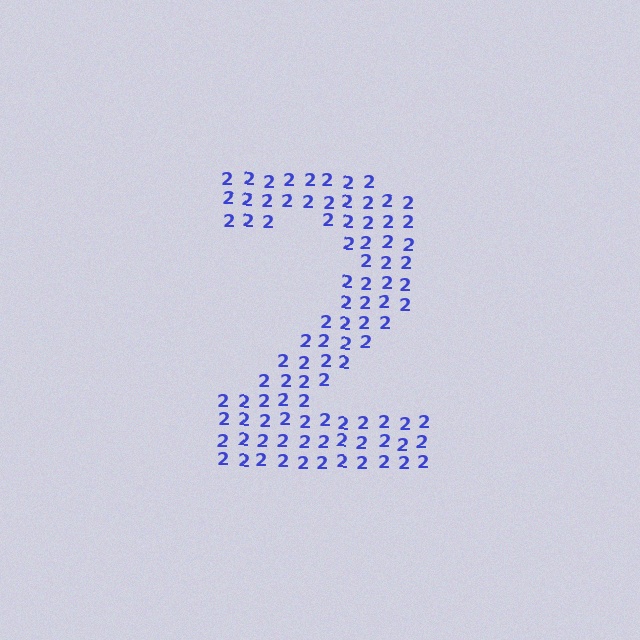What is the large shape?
The large shape is the digit 2.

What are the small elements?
The small elements are digit 2's.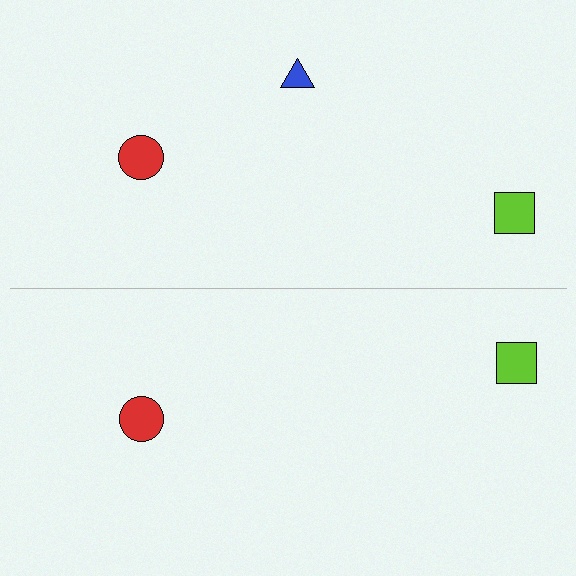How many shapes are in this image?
There are 5 shapes in this image.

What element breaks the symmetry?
A blue triangle is missing from the bottom side.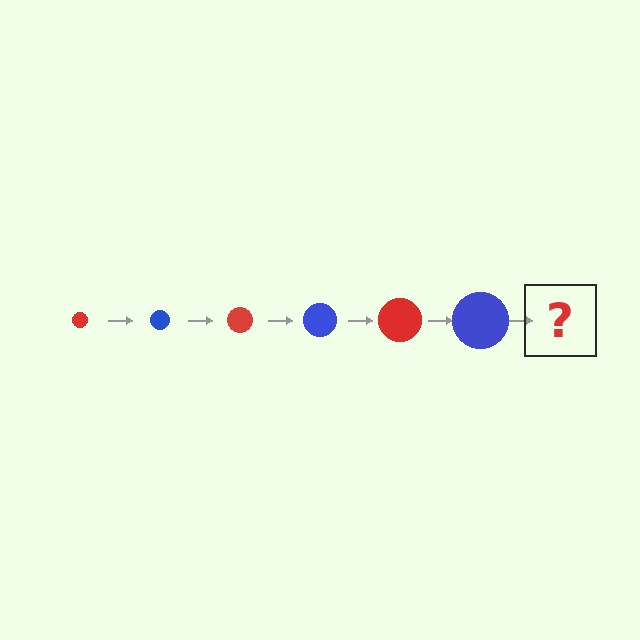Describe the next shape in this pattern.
It should be a red circle, larger than the previous one.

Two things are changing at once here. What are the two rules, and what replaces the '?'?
The two rules are that the circle grows larger each step and the color cycles through red and blue. The '?' should be a red circle, larger than the previous one.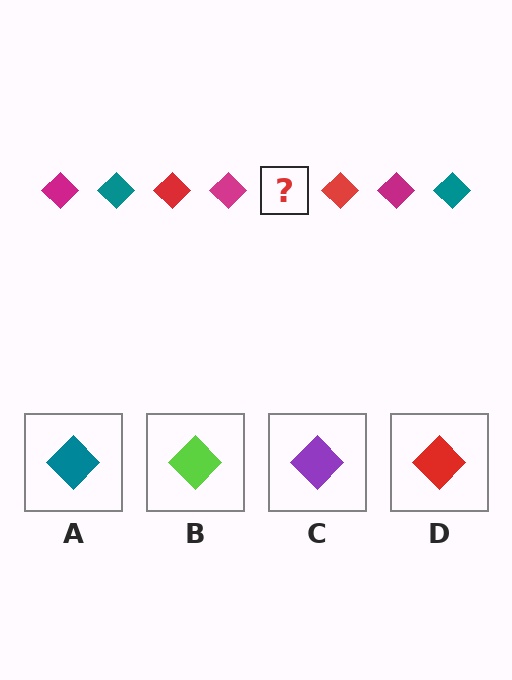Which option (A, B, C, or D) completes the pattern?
A.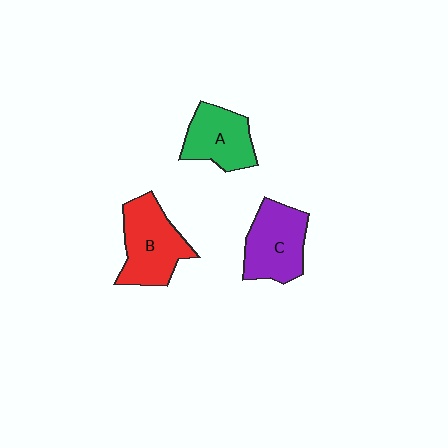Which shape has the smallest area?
Shape A (green).